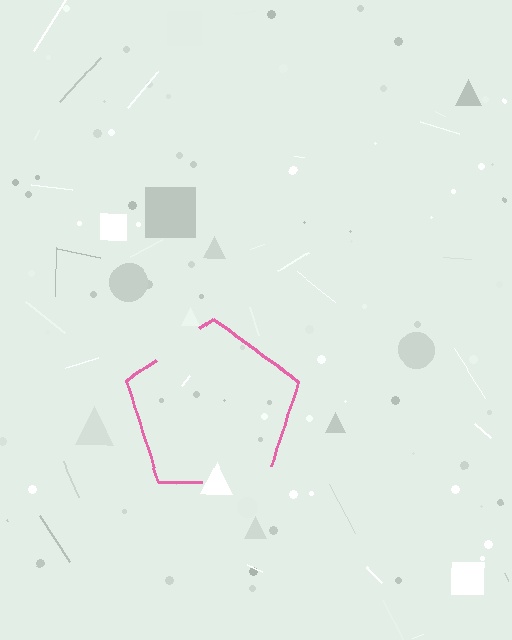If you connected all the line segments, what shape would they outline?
They would outline a pentagon.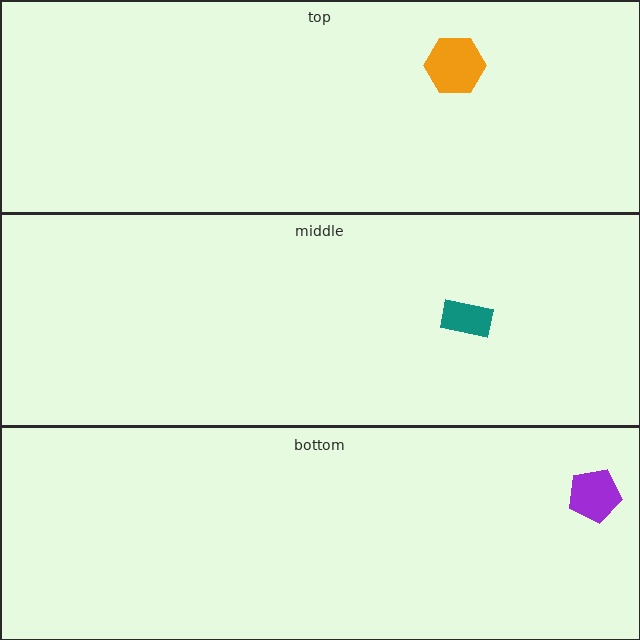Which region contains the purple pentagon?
The bottom region.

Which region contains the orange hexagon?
The top region.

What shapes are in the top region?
The orange hexagon.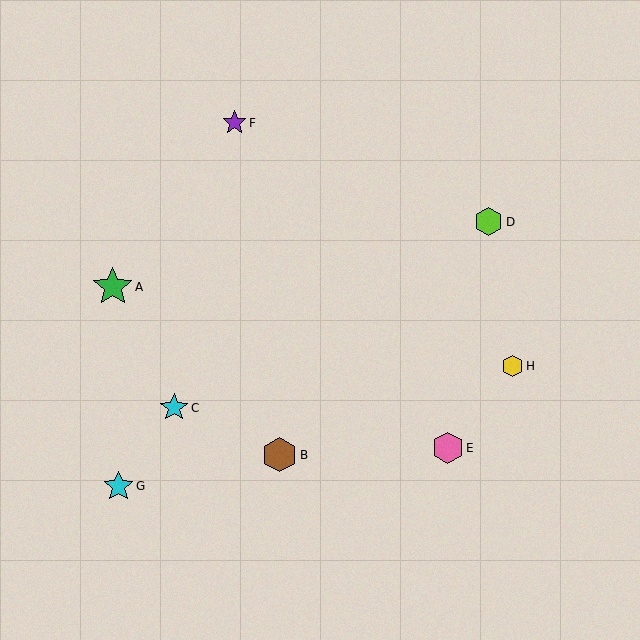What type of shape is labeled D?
Shape D is a lime hexagon.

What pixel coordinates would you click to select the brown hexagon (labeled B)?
Click at (280, 455) to select the brown hexagon B.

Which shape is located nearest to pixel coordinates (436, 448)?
The pink hexagon (labeled E) at (448, 448) is nearest to that location.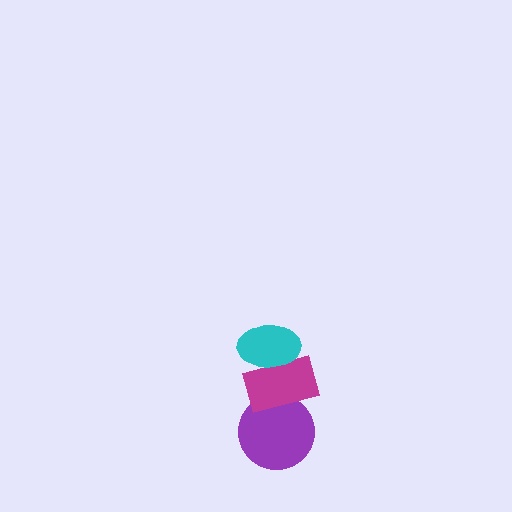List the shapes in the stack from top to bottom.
From top to bottom: the cyan ellipse, the magenta rectangle, the purple circle.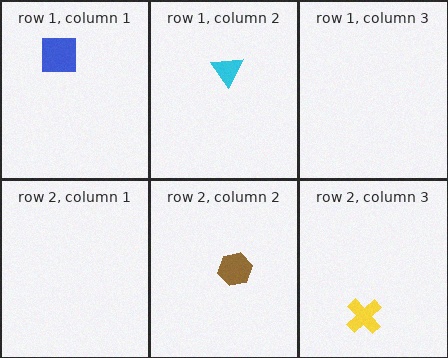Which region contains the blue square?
The row 1, column 1 region.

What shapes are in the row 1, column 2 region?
The cyan triangle.